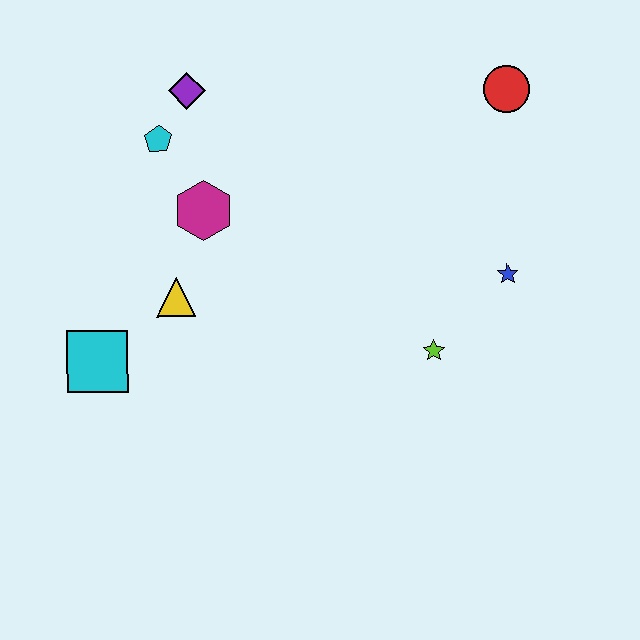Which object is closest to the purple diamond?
The cyan pentagon is closest to the purple diamond.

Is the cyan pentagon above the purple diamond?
No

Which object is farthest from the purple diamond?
The blue star is farthest from the purple diamond.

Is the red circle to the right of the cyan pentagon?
Yes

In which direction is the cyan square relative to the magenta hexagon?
The cyan square is below the magenta hexagon.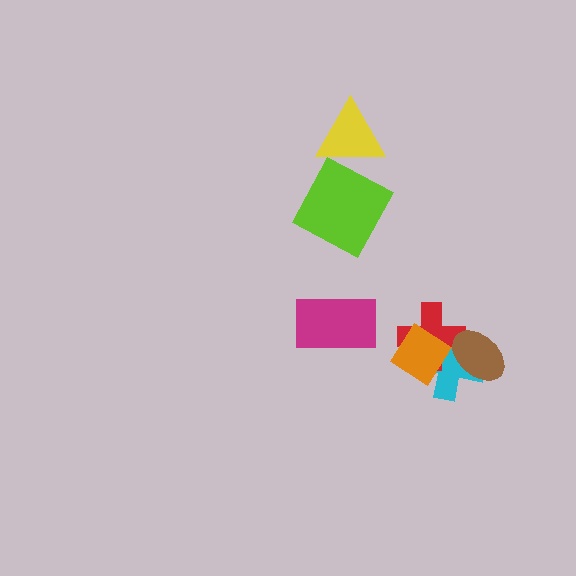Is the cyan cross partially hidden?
Yes, it is partially covered by another shape.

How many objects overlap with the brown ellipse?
2 objects overlap with the brown ellipse.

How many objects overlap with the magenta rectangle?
0 objects overlap with the magenta rectangle.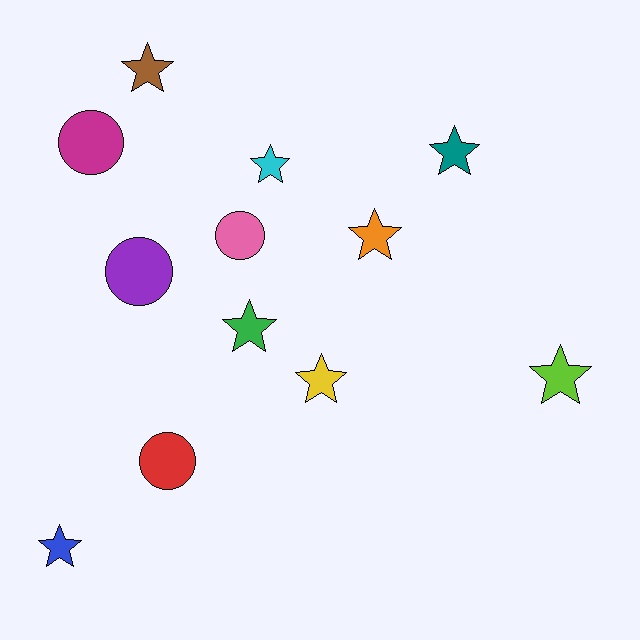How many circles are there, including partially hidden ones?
There are 4 circles.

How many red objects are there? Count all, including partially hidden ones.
There is 1 red object.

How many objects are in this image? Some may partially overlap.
There are 12 objects.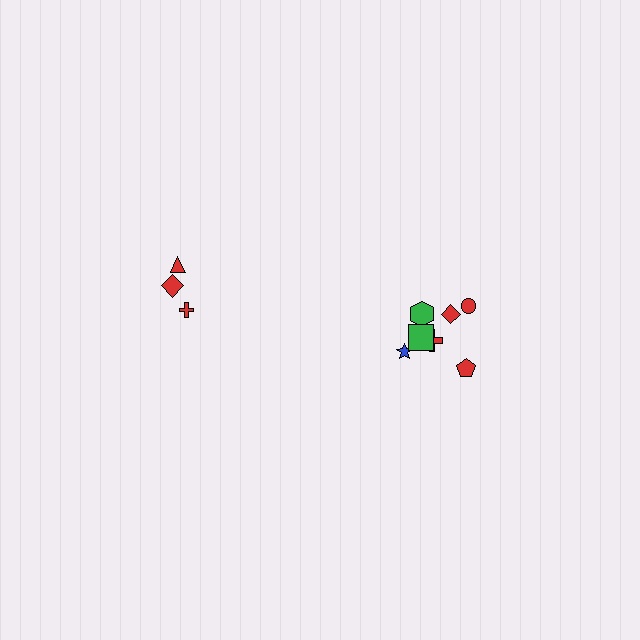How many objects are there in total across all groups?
There are 10 objects.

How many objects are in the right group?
There are 7 objects.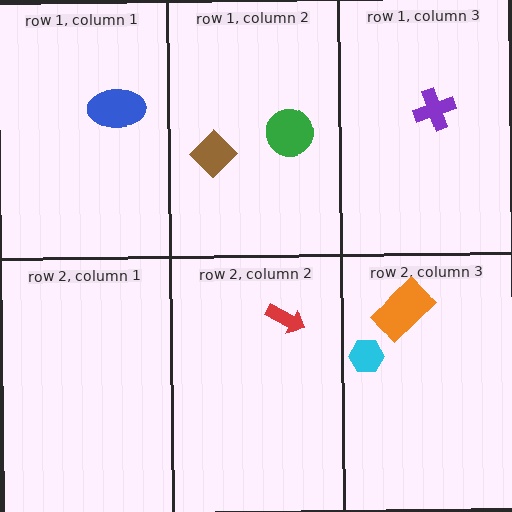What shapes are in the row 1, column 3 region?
The purple cross.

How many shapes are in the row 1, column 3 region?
1.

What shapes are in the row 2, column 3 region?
The orange rectangle, the cyan hexagon.